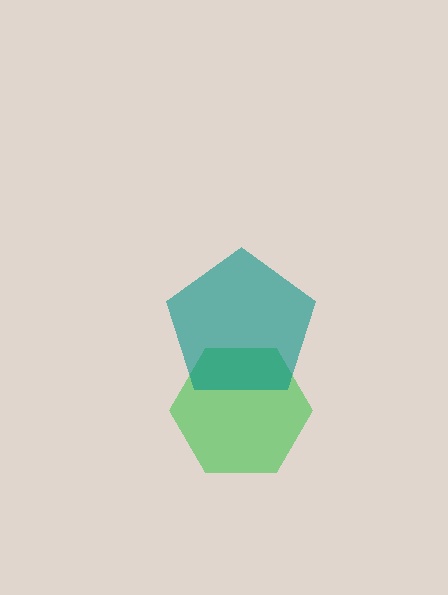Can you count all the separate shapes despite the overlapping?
Yes, there are 2 separate shapes.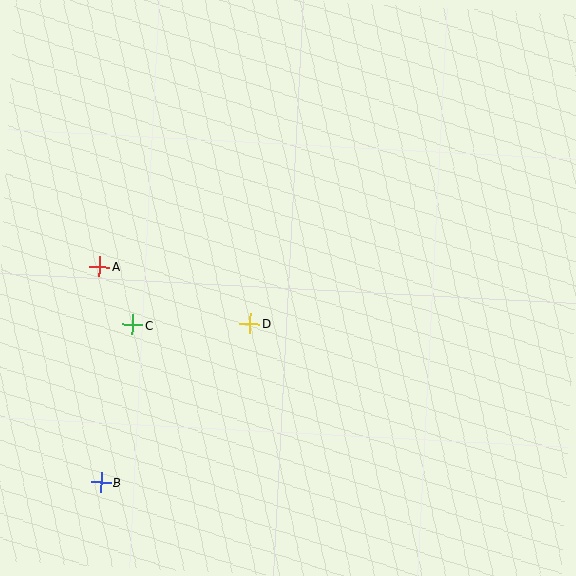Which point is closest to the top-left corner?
Point A is closest to the top-left corner.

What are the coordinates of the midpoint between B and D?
The midpoint between B and D is at (175, 403).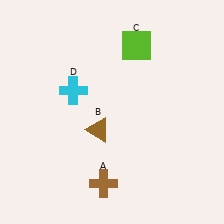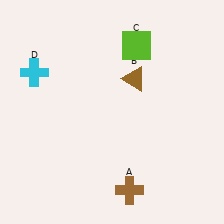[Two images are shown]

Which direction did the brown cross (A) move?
The brown cross (A) moved right.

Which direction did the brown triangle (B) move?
The brown triangle (B) moved up.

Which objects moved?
The objects that moved are: the brown cross (A), the brown triangle (B), the cyan cross (D).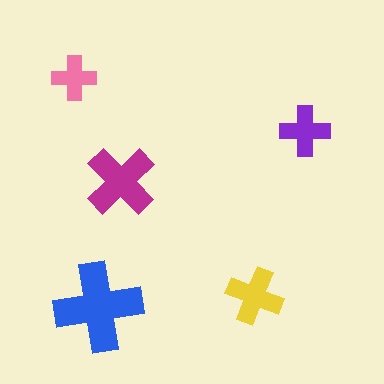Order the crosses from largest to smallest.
the blue one, the magenta one, the yellow one, the purple one, the pink one.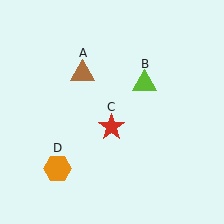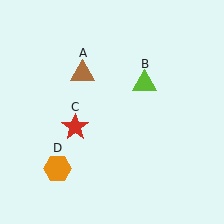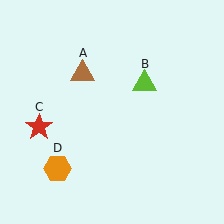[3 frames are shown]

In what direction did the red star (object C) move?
The red star (object C) moved left.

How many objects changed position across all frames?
1 object changed position: red star (object C).